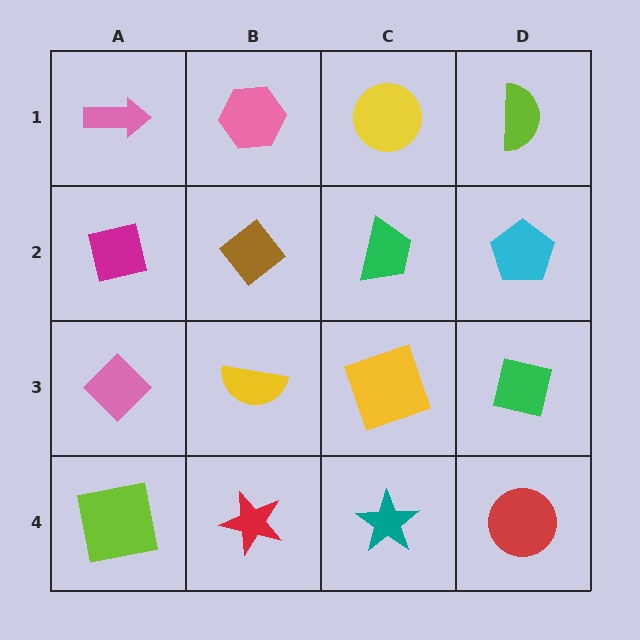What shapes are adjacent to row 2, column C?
A yellow circle (row 1, column C), a yellow square (row 3, column C), a brown diamond (row 2, column B), a cyan pentagon (row 2, column D).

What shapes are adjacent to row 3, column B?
A brown diamond (row 2, column B), a red star (row 4, column B), a pink diamond (row 3, column A), a yellow square (row 3, column C).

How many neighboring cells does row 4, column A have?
2.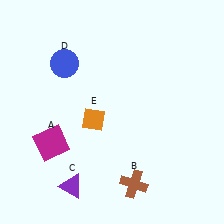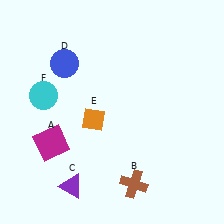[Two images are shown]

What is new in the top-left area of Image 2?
A cyan circle (F) was added in the top-left area of Image 2.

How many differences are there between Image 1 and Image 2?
There is 1 difference between the two images.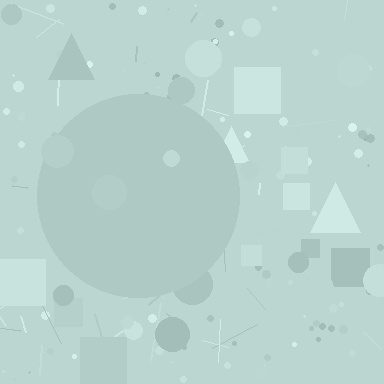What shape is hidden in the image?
A circle is hidden in the image.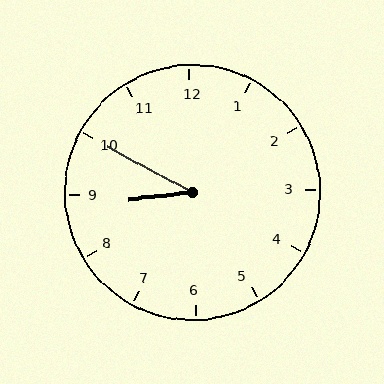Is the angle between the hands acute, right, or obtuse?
It is acute.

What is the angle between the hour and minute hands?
Approximately 35 degrees.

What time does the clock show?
8:50.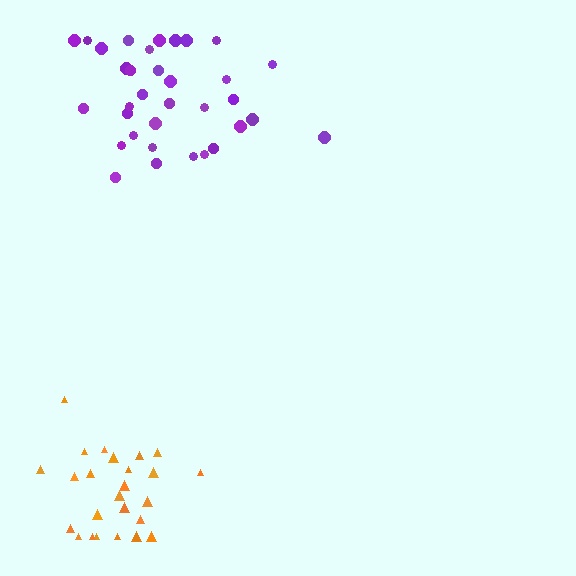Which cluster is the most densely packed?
Orange.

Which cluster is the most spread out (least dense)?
Purple.